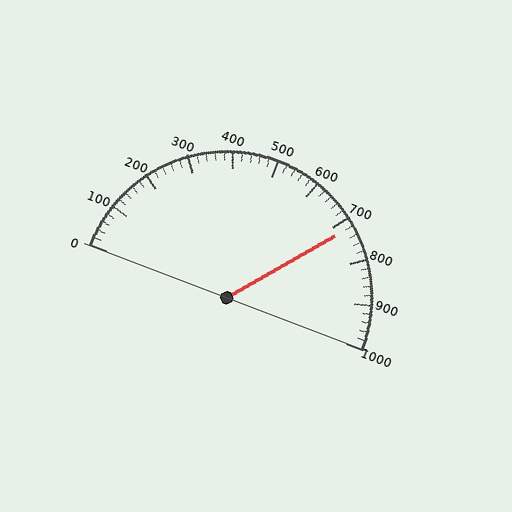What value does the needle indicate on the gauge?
The needle indicates approximately 720.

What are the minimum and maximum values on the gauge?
The gauge ranges from 0 to 1000.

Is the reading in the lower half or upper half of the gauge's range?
The reading is in the upper half of the range (0 to 1000).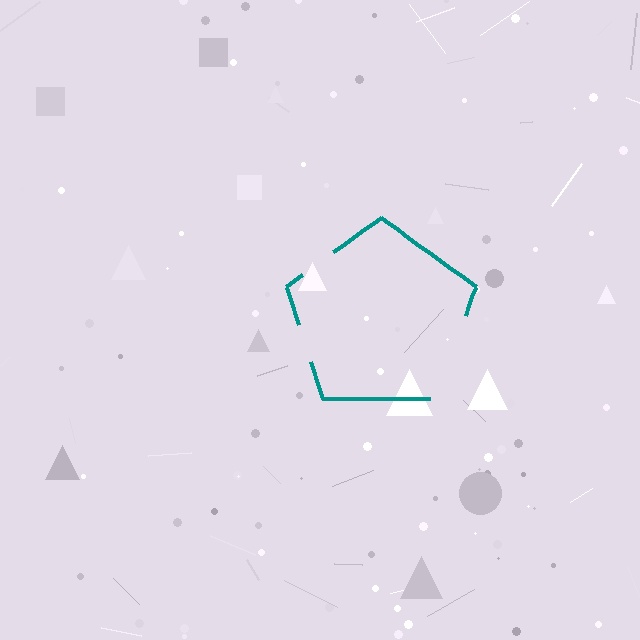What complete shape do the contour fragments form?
The contour fragments form a pentagon.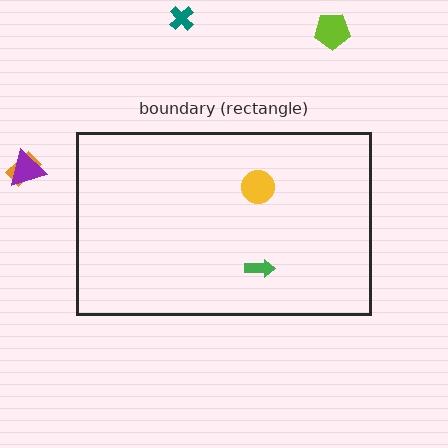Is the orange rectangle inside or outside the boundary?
Outside.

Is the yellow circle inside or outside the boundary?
Inside.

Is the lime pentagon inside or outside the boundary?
Outside.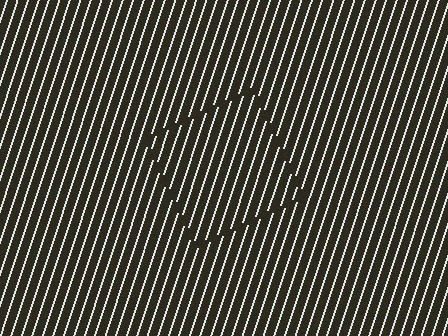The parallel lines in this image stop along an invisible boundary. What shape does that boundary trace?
An illusory square. The interior of the shape contains the same grating, shifted by half a period — the contour is defined by the phase discontinuity where line-ends from the inner and outer gratings abut.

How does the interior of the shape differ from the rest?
The interior of the shape contains the same grating, shifted by half a period — the contour is defined by the phase discontinuity where line-ends from the inner and outer gratings abut.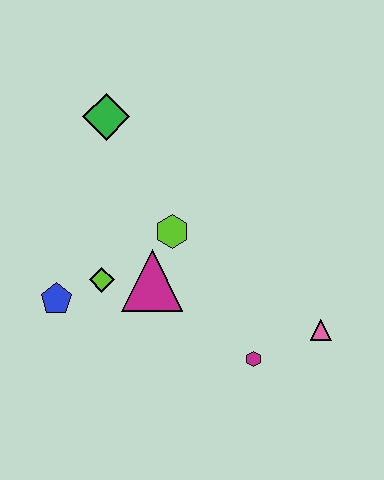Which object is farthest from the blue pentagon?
The pink triangle is farthest from the blue pentagon.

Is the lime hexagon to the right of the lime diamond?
Yes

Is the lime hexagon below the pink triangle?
No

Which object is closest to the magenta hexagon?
The pink triangle is closest to the magenta hexagon.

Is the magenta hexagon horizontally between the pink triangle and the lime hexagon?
Yes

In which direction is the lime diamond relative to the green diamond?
The lime diamond is below the green diamond.